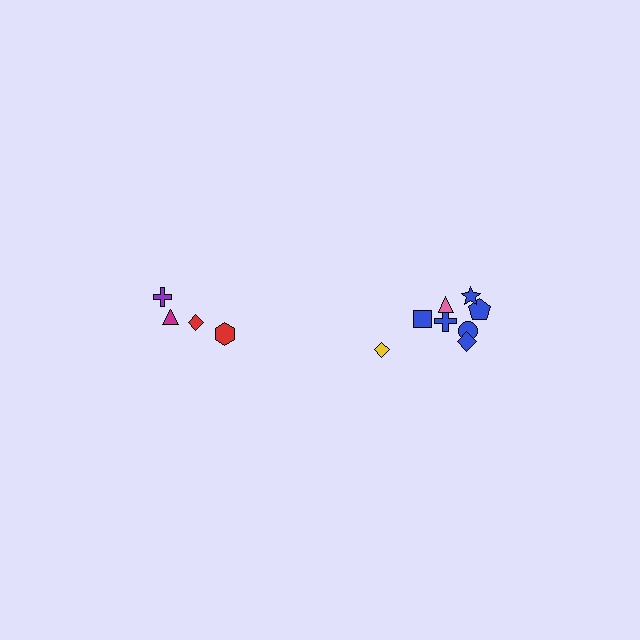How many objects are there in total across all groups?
There are 12 objects.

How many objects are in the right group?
There are 8 objects.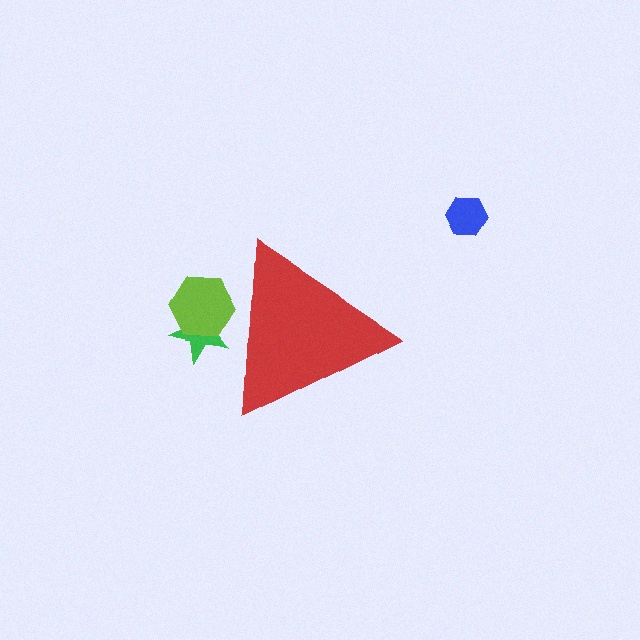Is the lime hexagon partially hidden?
Yes, the lime hexagon is partially hidden behind the red triangle.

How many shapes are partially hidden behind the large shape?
2 shapes are partially hidden.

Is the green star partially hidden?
Yes, the green star is partially hidden behind the red triangle.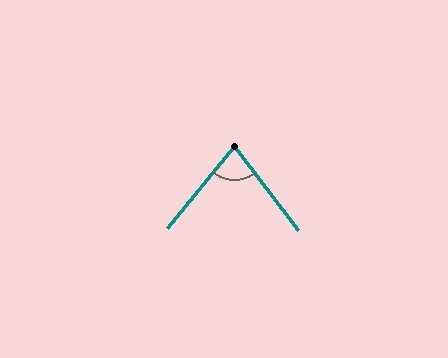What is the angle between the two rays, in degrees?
Approximately 76 degrees.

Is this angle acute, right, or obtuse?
It is acute.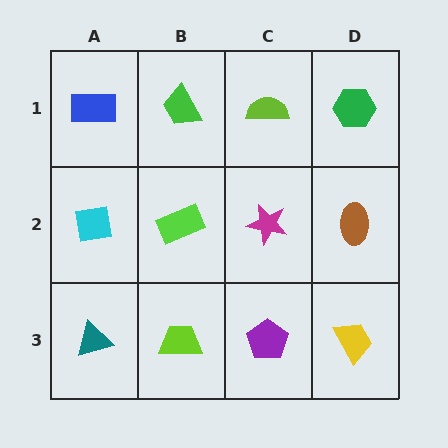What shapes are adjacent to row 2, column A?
A blue rectangle (row 1, column A), a teal triangle (row 3, column A), a lime rectangle (row 2, column B).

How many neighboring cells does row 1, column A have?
2.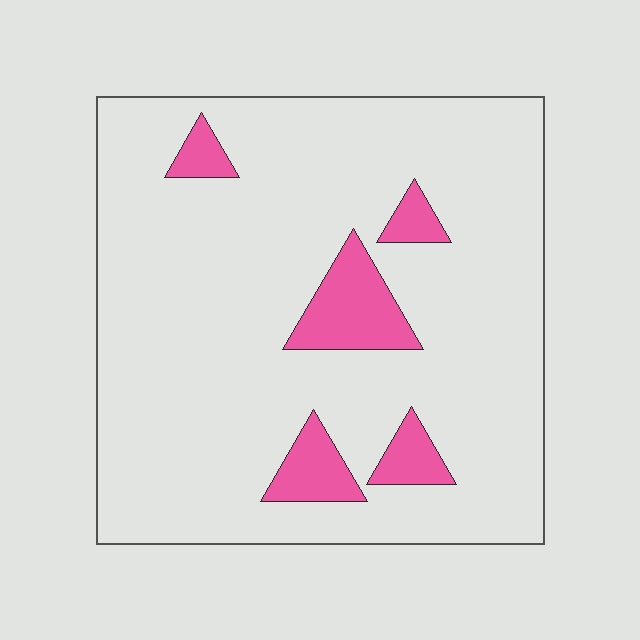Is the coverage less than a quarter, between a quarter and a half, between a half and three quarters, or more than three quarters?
Less than a quarter.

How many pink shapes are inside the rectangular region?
5.